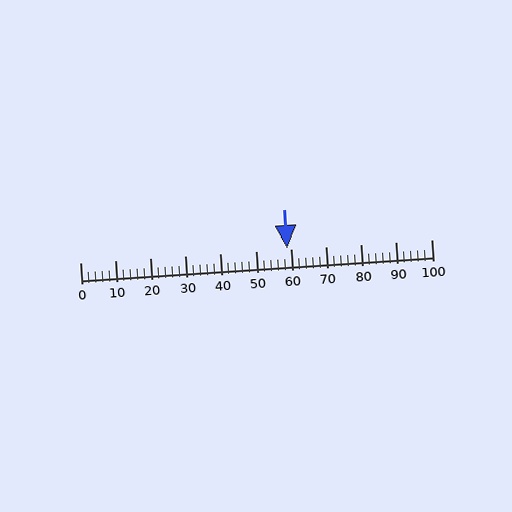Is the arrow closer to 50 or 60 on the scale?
The arrow is closer to 60.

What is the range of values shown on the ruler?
The ruler shows values from 0 to 100.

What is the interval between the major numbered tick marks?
The major tick marks are spaced 10 units apart.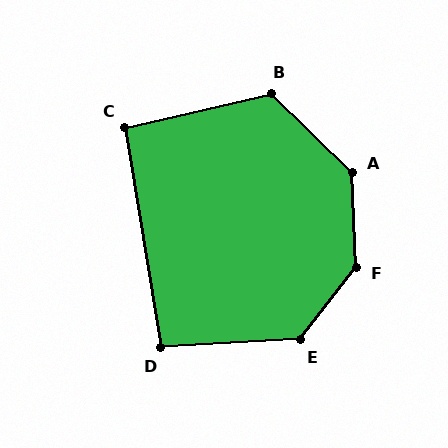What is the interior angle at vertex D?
Approximately 96 degrees (obtuse).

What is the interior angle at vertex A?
Approximately 136 degrees (obtuse).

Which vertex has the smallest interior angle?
C, at approximately 94 degrees.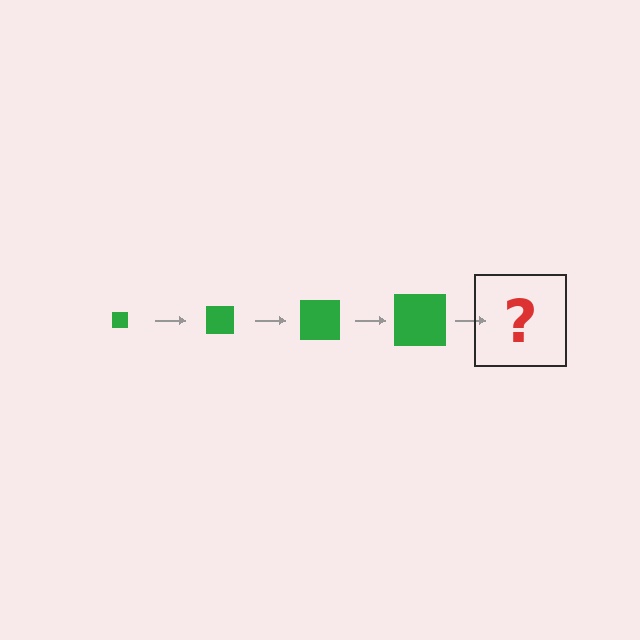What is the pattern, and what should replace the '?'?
The pattern is that the square gets progressively larger each step. The '?' should be a green square, larger than the previous one.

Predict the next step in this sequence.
The next step is a green square, larger than the previous one.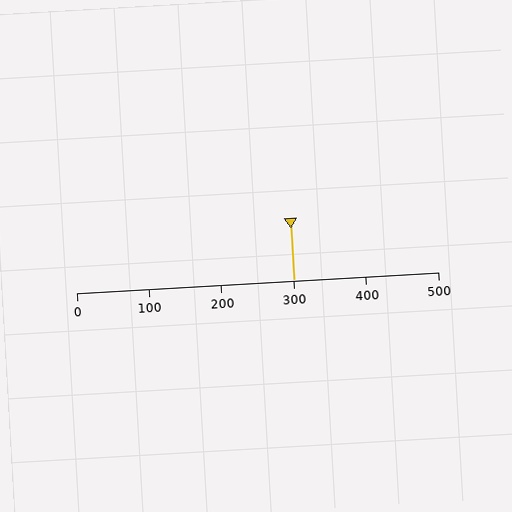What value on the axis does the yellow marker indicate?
The marker indicates approximately 300.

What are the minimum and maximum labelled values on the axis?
The axis runs from 0 to 500.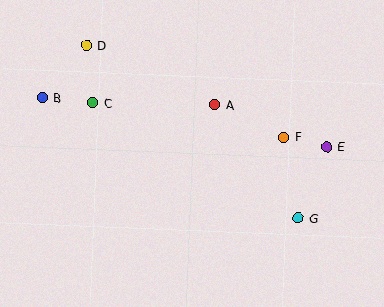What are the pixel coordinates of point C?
Point C is at (92, 103).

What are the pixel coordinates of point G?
Point G is at (298, 218).